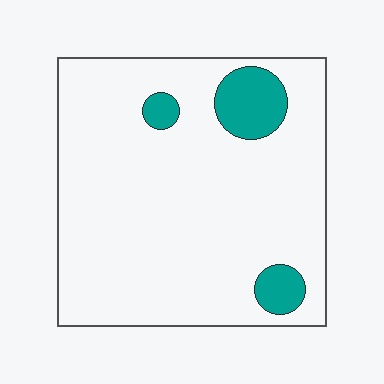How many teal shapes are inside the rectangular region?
3.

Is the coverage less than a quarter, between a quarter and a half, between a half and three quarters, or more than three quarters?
Less than a quarter.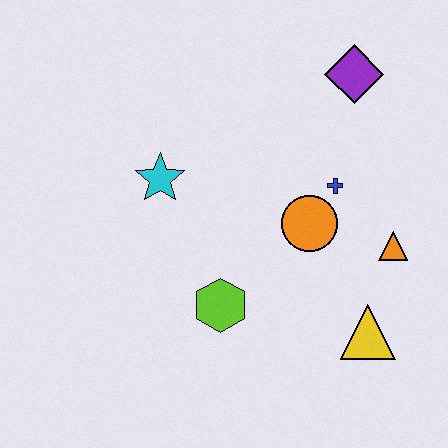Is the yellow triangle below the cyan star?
Yes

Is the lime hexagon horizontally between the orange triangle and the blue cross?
No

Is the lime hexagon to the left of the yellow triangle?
Yes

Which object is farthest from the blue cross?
The cyan star is farthest from the blue cross.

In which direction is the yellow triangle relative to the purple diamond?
The yellow triangle is below the purple diamond.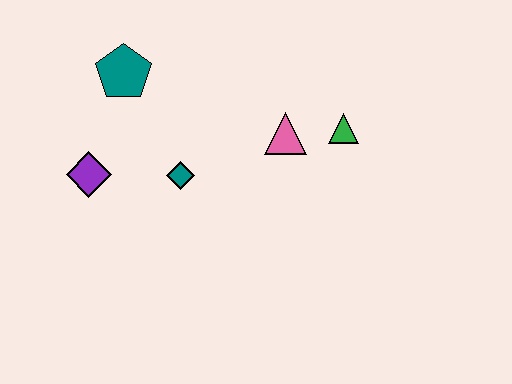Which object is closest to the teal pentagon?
The purple diamond is closest to the teal pentagon.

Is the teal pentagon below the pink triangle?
No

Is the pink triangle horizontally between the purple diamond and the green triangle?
Yes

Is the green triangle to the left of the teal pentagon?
No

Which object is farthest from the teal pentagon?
The green triangle is farthest from the teal pentagon.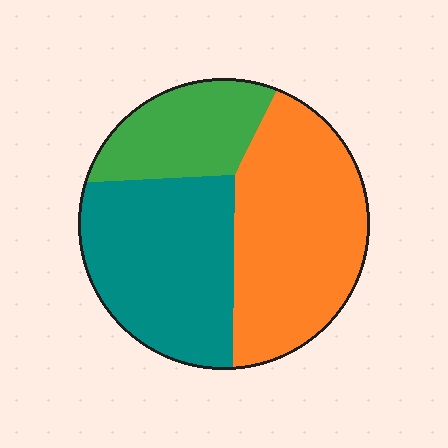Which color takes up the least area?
Green, at roughly 20%.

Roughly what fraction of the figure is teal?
Teal takes up about three eighths (3/8) of the figure.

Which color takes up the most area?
Orange, at roughly 40%.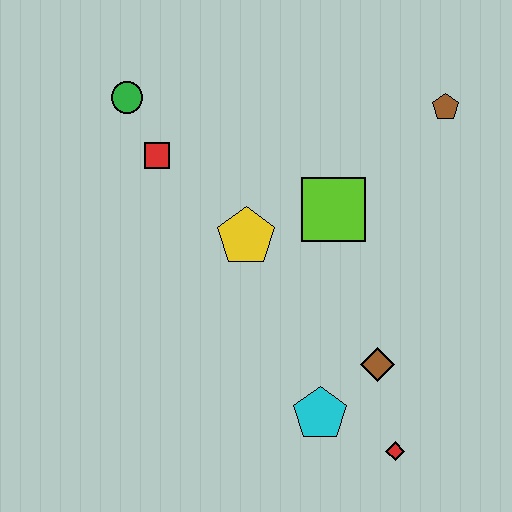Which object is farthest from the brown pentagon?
The red diamond is farthest from the brown pentagon.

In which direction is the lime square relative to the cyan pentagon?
The lime square is above the cyan pentagon.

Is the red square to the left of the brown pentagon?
Yes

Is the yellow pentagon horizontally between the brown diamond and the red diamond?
No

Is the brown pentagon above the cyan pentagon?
Yes